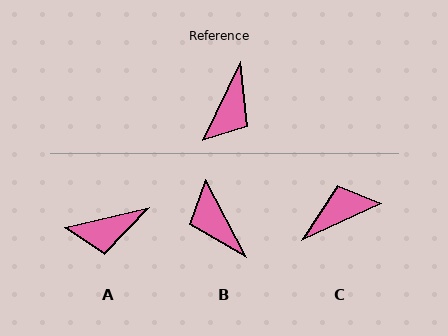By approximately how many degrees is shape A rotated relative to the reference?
Approximately 50 degrees clockwise.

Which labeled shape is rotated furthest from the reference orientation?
C, about 141 degrees away.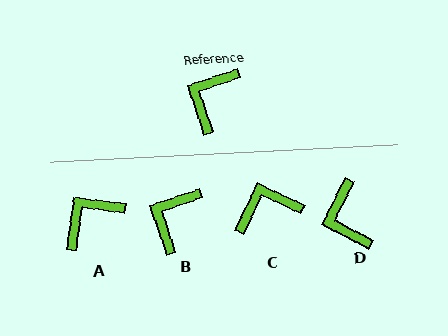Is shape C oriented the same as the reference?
No, it is off by about 44 degrees.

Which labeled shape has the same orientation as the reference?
B.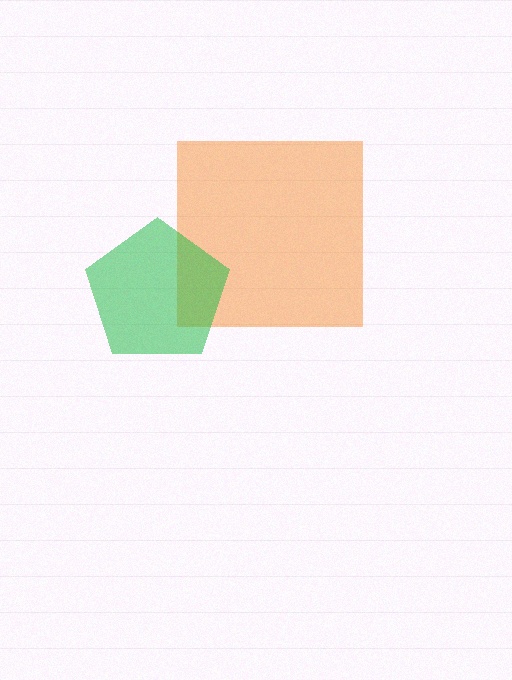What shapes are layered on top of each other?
The layered shapes are: an orange square, a green pentagon.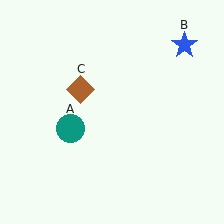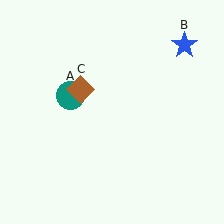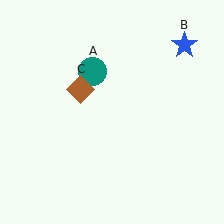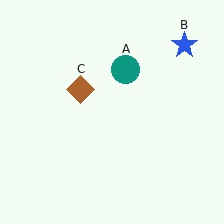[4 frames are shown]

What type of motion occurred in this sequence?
The teal circle (object A) rotated clockwise around the center of the scene.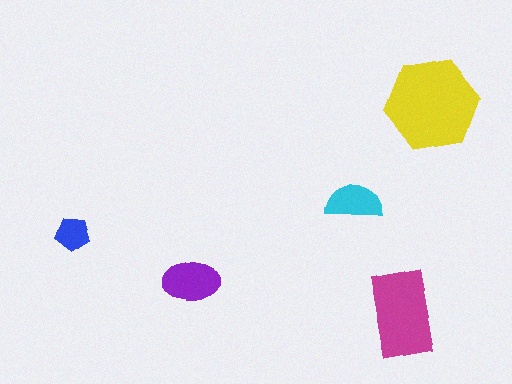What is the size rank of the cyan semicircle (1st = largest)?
4th.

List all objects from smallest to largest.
The blue pentagon, the cyan semicircle, the purple ellipse, the magenta rectangle, the yellow hexagon.